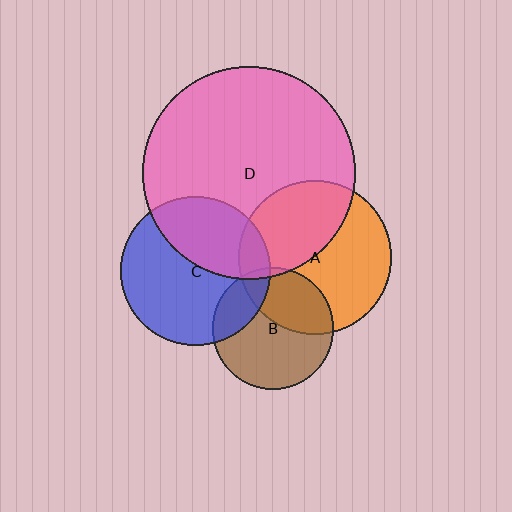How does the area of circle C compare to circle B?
Approximately 1.5 times.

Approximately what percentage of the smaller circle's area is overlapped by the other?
Approximately 5%.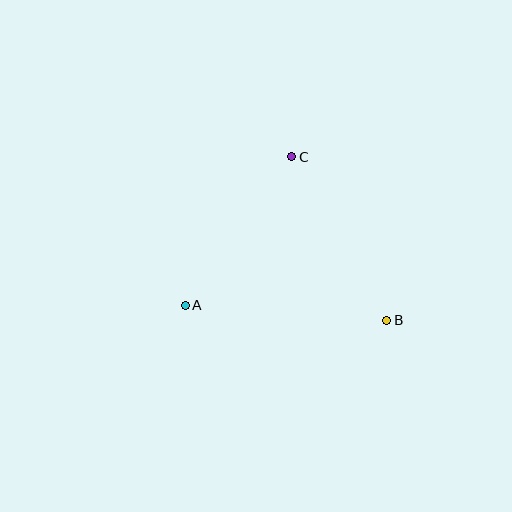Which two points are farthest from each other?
Points A and B are farthest from each other.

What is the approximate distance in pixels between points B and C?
The distance between B and C is approximately 189 pixels.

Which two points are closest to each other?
Points A and C are closest to each other.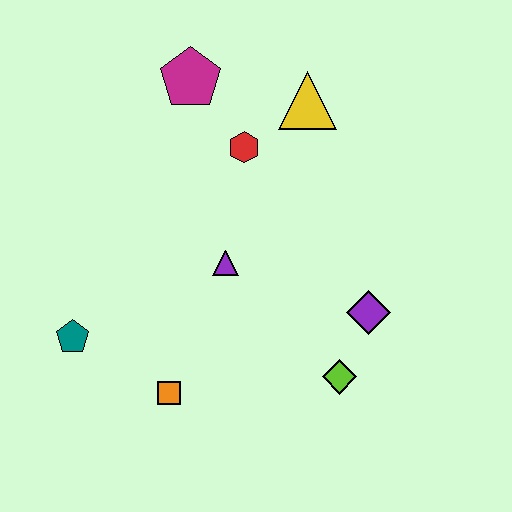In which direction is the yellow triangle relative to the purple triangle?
The yellow triangle is above the purple triangle.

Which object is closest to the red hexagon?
The yellow triangle is closest to the red hexagon.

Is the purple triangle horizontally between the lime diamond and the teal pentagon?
Yes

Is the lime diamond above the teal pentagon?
No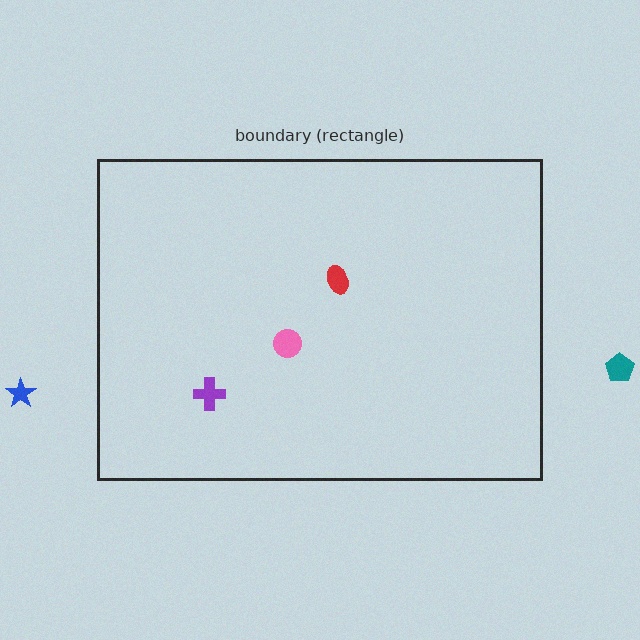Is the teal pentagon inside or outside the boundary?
Outside.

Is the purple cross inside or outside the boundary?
Inside.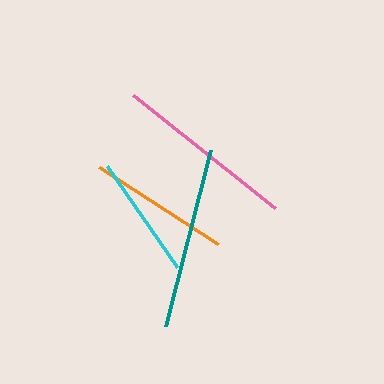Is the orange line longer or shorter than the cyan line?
The orange line is longer than the cyan line.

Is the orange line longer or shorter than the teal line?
The teal line is longer than the orange line.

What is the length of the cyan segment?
The cyan segment is approximately 123 pixels long.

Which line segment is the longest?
The teal line is the longest at approximately 182 pixels.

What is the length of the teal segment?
The teal segment is approximately 182 pixels long.